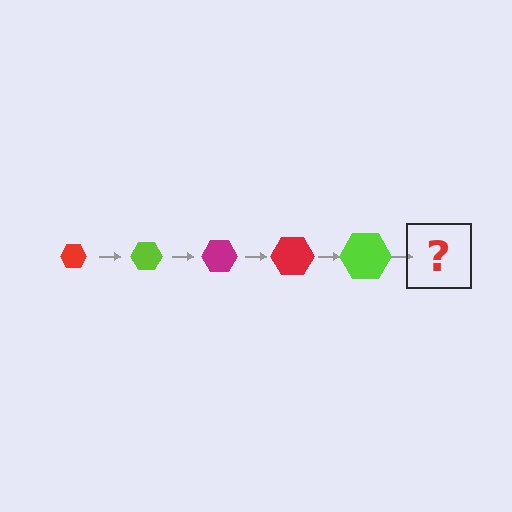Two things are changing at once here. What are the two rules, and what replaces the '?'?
The two rules are that the hexagon grows larger each step and the color cycles through red, lime, and magenta. The '?' should be a magenta hexagon, larger than the previous one.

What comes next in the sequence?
The next element should be a magenta hexagon, larger than the previous one.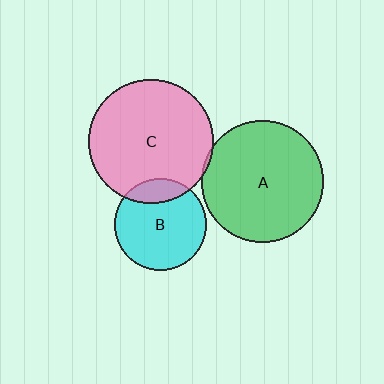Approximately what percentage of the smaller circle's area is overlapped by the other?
Approximately 5%.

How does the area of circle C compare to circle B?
Approximately 1.8 times.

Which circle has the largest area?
Circle C (pink).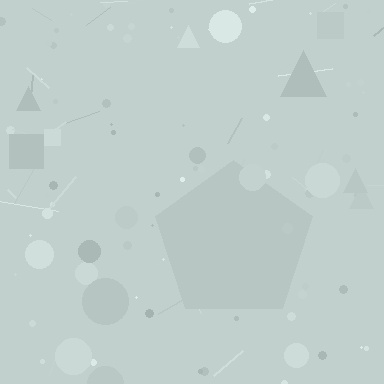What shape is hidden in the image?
A pentagon is hidden in the image.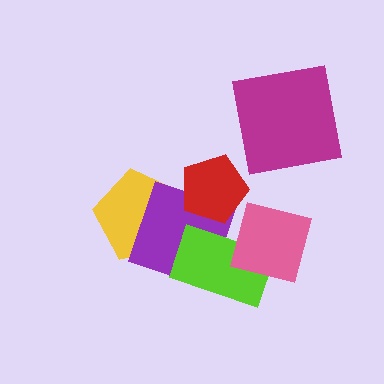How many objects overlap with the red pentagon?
1 object overlaps with the red pentagon.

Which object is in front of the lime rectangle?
The pink square is in front of the lime rectangle.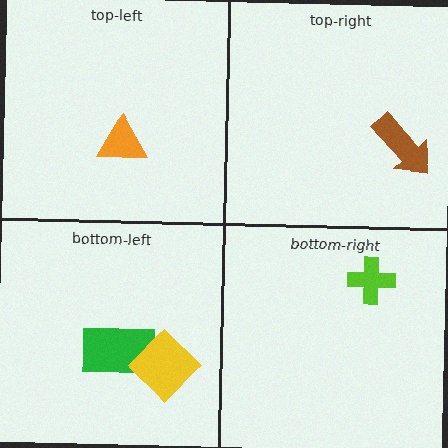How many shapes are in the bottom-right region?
1.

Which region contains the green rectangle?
The bottom-left region.